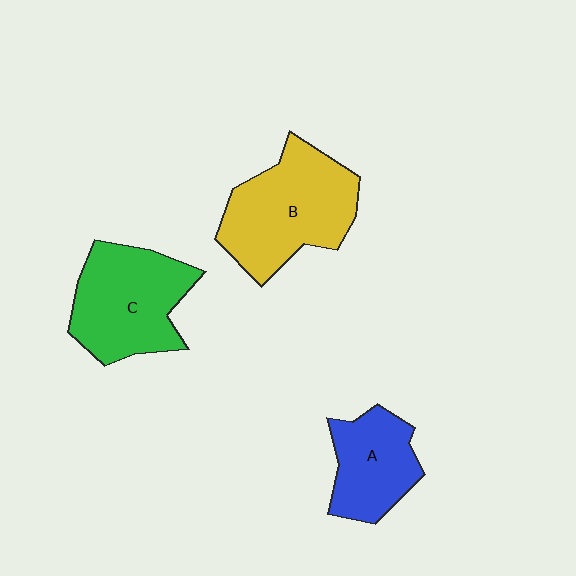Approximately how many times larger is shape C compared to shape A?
Approximately 1.4 times.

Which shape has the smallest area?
Shape A (blue).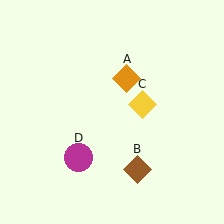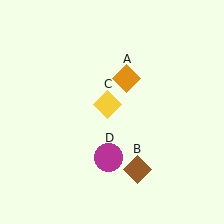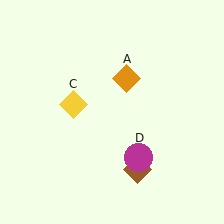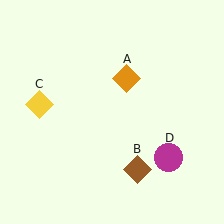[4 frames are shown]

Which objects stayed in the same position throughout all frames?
Orange diamond (object A) and brown diamond (object B) remained stationary.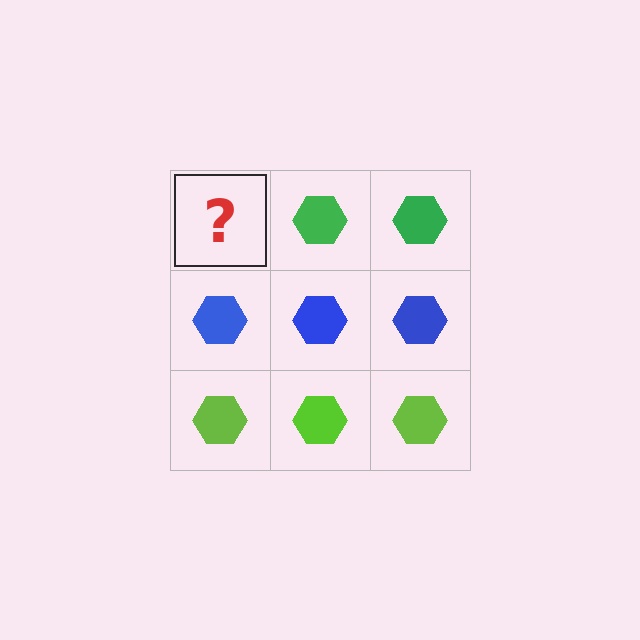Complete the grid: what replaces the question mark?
The question mark should be replaced with a green hexagon.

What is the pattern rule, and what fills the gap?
The rule is that each row has a consistent color. The gap should be filled with a green hexagon.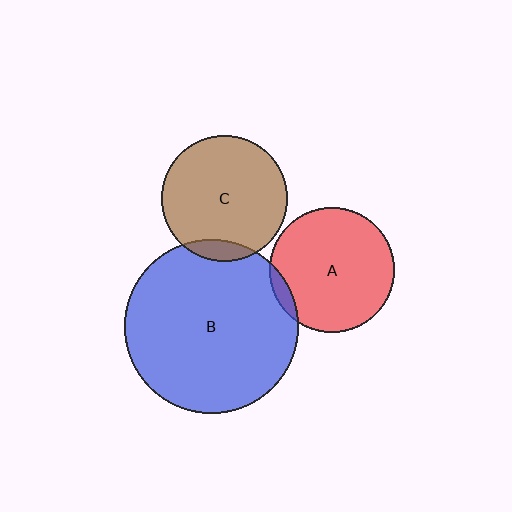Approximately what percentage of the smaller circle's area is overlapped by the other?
Approximately 5%.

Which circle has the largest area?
Circle B (blue).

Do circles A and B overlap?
Yes.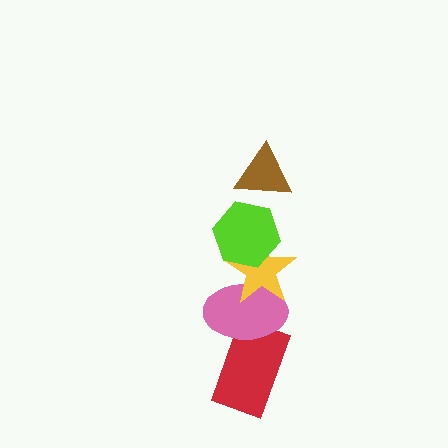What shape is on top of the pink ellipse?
The yellow star is on top of the pink ellipse.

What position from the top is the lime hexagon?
The lime hexagon is 2nd from the top.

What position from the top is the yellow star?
The yellow star is 3rd from the top.